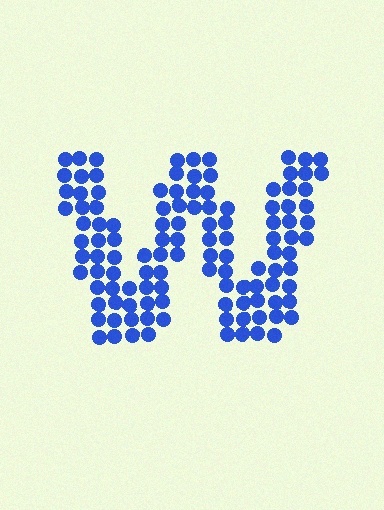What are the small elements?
The small elements are circles.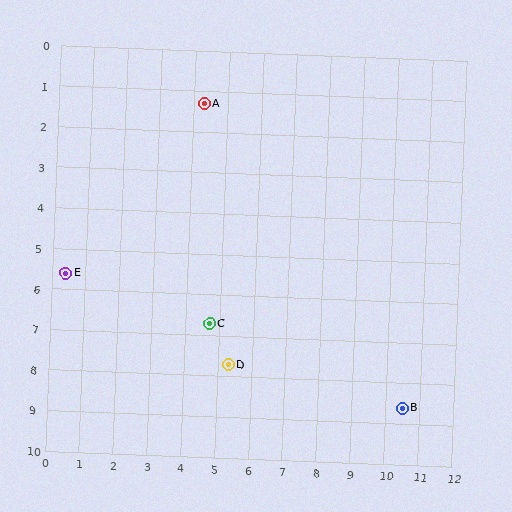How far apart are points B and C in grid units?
Points B and C are about 6.1 grid units apart.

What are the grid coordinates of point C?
Point C is at approximately (4.7, 6.7).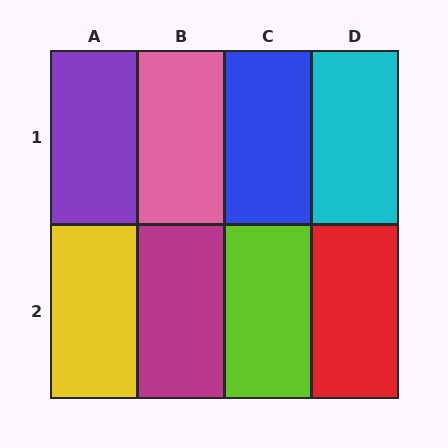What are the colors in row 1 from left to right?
Purple, pink, blue, cyan.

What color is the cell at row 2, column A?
Yellow.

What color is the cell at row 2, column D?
Red.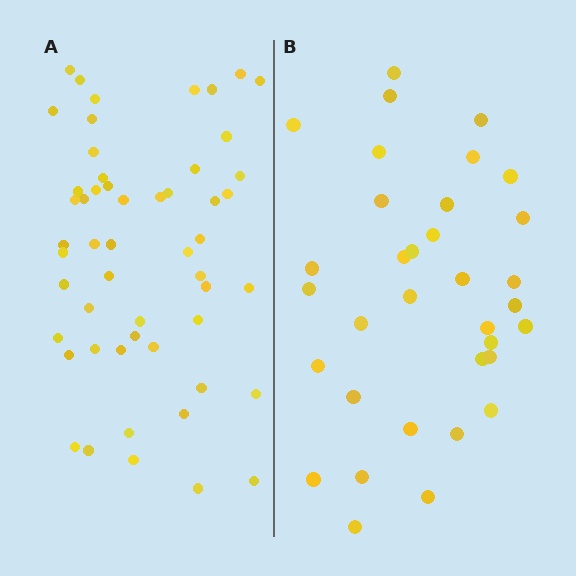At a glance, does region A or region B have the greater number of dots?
Region A (the left region) has more dots.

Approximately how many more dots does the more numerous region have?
Region A has approximately 20 more dots than region B.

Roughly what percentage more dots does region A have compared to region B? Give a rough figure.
About 55% more.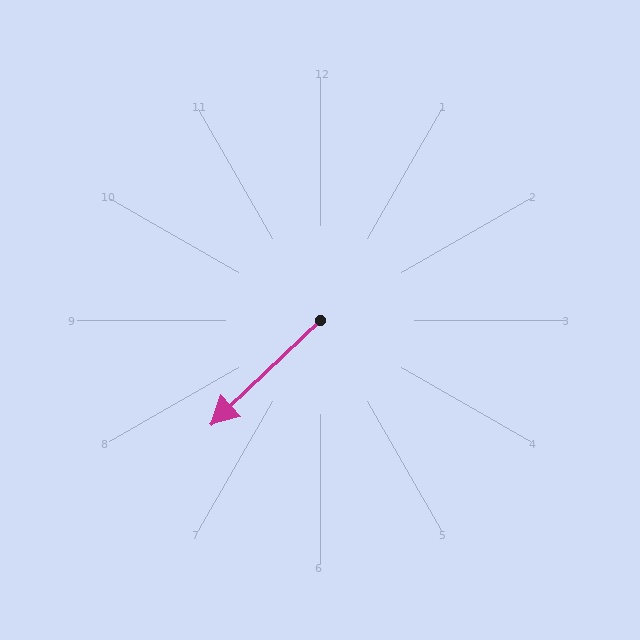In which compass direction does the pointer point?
Southwest.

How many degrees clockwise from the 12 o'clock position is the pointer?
Approximately 226 degrees.